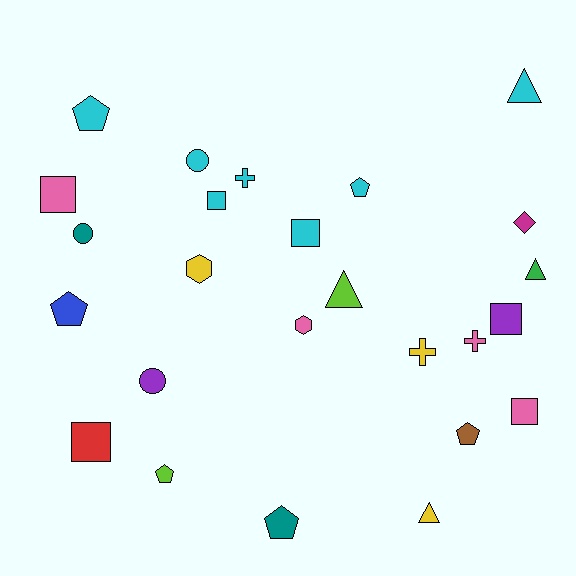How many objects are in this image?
There are 25 objects.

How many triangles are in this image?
There are 4 triangles.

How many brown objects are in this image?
There is 1 brown object.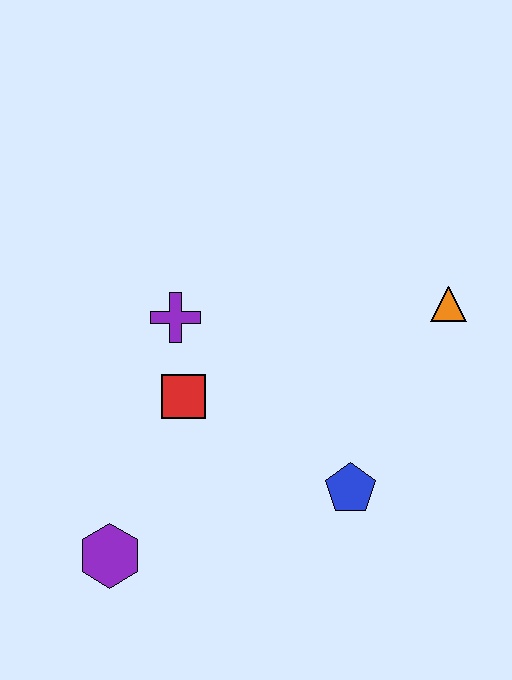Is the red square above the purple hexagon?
Yes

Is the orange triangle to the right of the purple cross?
Yes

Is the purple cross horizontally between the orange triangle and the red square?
No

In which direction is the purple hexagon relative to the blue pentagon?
The purple hexagon is to the left of the blue pentagon.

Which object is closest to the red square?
The purple cross is closest to the red square.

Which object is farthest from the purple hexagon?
The orange triangle is farthest from the purple hexagon.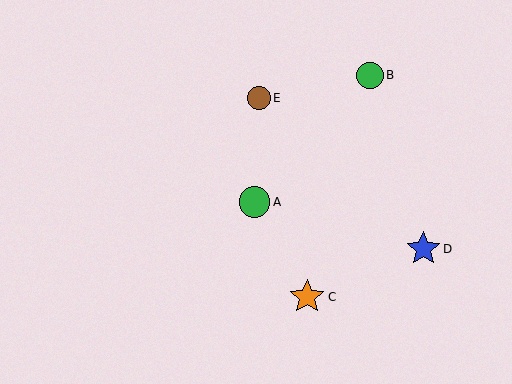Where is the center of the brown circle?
The center of the brown circle is at (259, 98).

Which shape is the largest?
The orange star (labeled C) is the largest.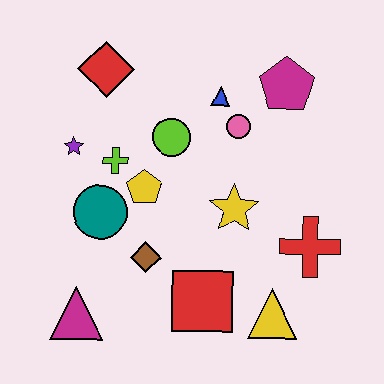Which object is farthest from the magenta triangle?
The magenta pentagon is farthest from the magenta triangle.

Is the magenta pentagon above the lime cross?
Yes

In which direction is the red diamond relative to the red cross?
The red diamond is to the left of the red cross.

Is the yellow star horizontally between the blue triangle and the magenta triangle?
No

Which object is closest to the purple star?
The lime cross is closest to the purple star.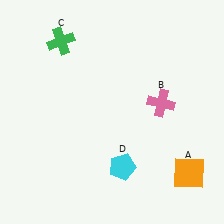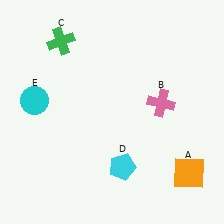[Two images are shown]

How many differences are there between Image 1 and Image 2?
There is 1 difference between the two images.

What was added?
A cyan circle (E) was added in Image 2.